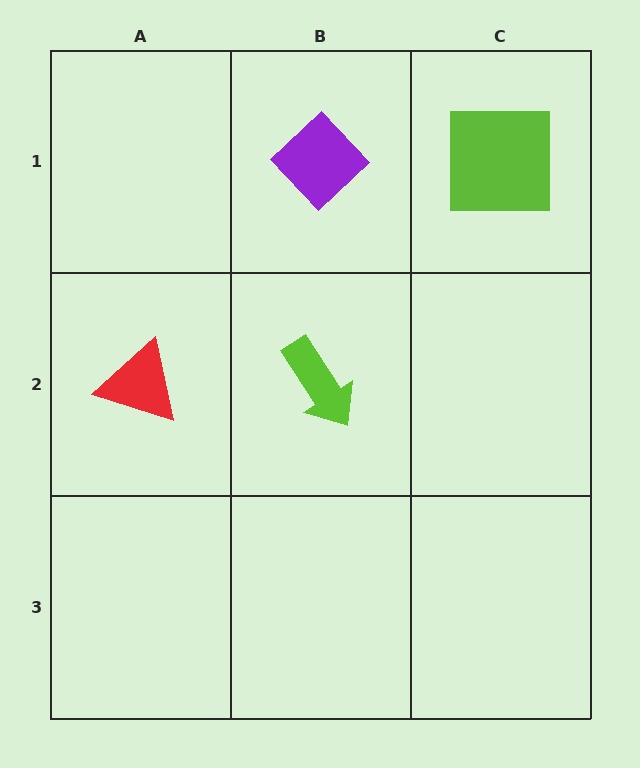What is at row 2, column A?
A red triangle.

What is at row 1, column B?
A purple diamond.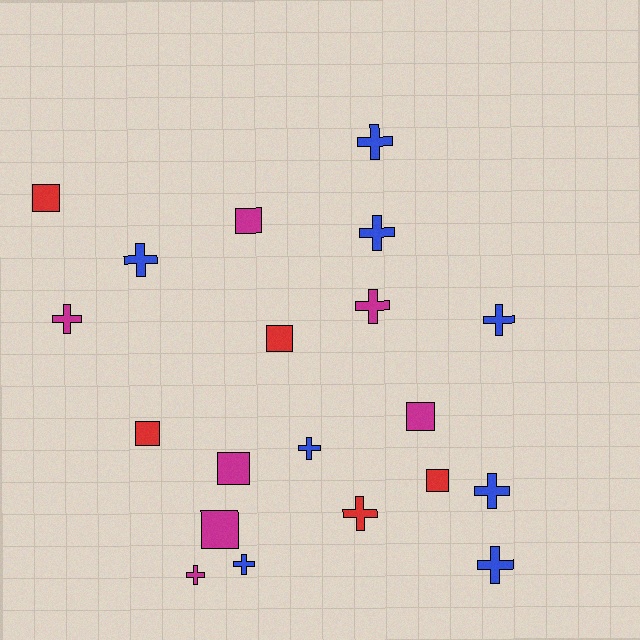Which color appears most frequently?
Blue, with 8 objects.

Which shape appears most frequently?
Cross, with 12 objects.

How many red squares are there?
There are 4 red squares.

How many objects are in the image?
There are 20 objects.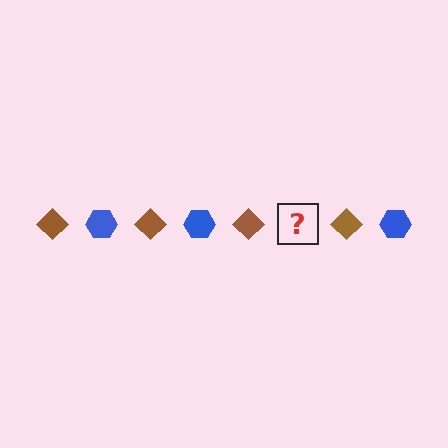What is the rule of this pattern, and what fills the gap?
The rule is that the pattern alternates between brown diamond and blue hexagon. The gap should be filled with a blue hexagon.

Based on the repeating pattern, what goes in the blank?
The blank should be a blue hexagon.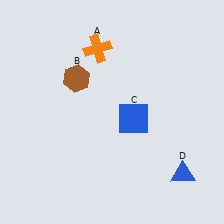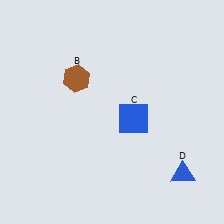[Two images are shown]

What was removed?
The orange cross (A) was removed in Image 2.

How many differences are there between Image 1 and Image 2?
There is 1 difference between the two images.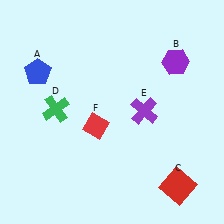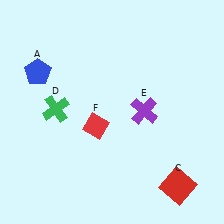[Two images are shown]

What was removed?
The purple hexagon (B) was removed in Image 2.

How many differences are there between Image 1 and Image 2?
There is 1 difference between the two images.